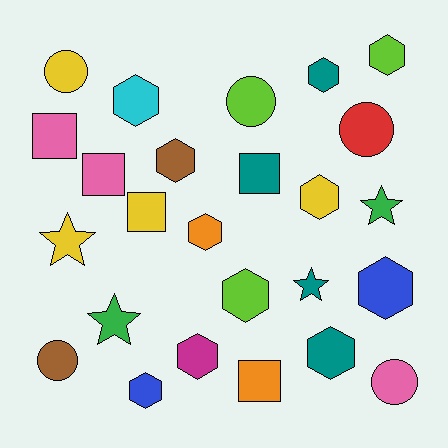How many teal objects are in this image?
There are 4 teal objects.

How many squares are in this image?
There are 5 squares.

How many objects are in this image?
There are 25 objects.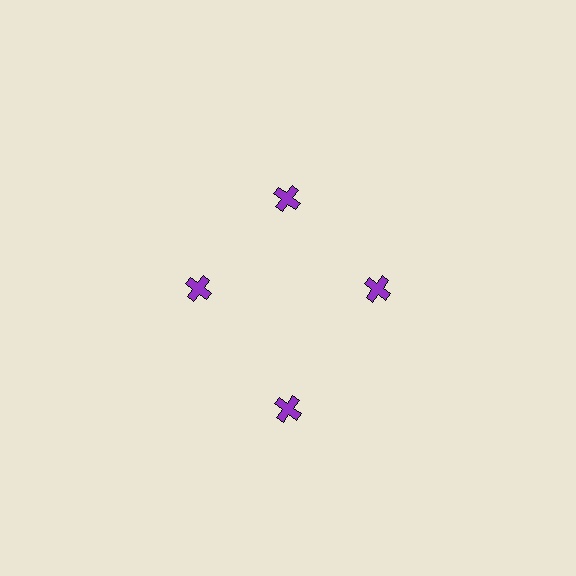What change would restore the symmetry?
The symmetry would be restored by moving it inward, back onto the ring so that all 4 crosses sit at equal angles and equal distance from the center.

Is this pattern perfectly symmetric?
No. The 4 purple crosses are arranged in a ring, but one element near the 6 o'clock position is pushed outward from the center, breaking the 4-fold rotational symmetry.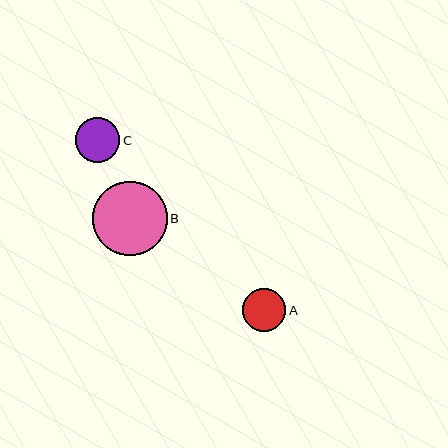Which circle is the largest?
Circle B is the largest with a size of approximately 75 pixels.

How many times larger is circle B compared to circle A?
Circle B is approximately 1.7 times the size of circle A.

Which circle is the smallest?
Circle A is the smallest with a size of approximately 43 pixels.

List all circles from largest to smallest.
From largest to smallest: B, C, A.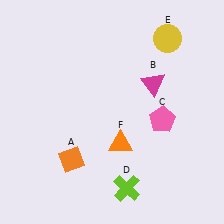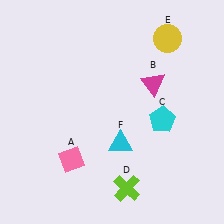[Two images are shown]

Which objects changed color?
A changed from orange to pink. C changed from pink to cyan. F changed from orange to cyan.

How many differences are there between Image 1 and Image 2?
There are 3 differences between the two images.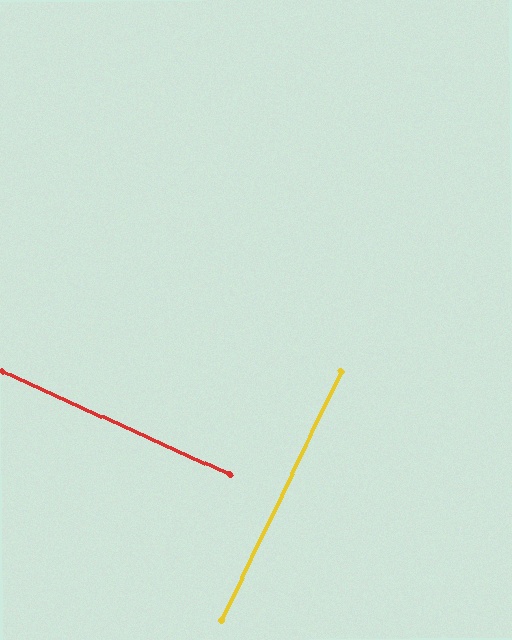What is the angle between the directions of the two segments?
Approximately 89 degrees.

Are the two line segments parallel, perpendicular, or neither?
Perpendicular — they meet at approximately 89°.